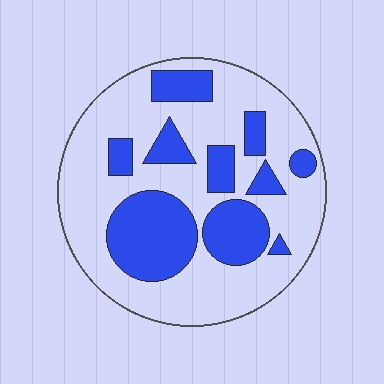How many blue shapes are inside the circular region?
10.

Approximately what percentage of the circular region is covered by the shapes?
Approximately 30%.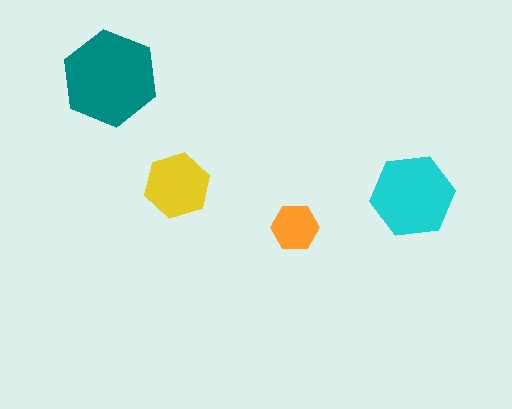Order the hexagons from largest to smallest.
the teal one, the cyan one, the yellow one, the orange one.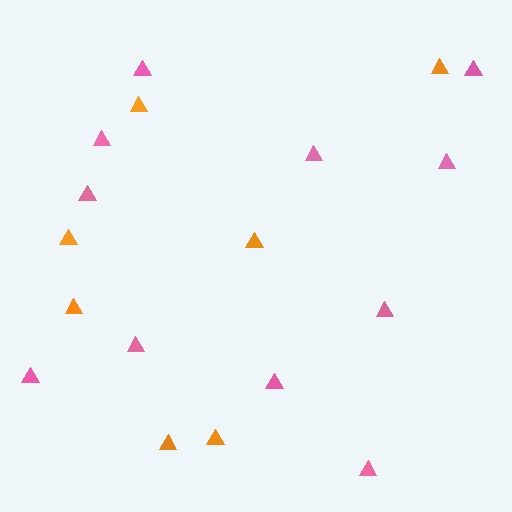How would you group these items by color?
There are 2 groups: one group of pink triangles (11) and one group of orange triangles (7).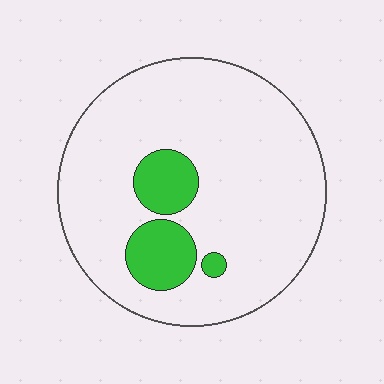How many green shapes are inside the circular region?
3.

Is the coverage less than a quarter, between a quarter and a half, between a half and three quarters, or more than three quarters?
Less than a quarter.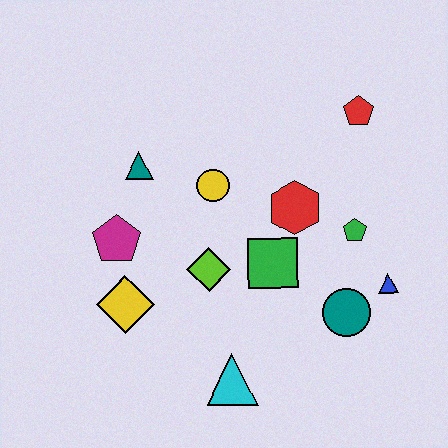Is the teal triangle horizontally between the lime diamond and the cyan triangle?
No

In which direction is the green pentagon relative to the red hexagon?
The green pentagon is to the right of the red hexagon.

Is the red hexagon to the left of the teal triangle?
No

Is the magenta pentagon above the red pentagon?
No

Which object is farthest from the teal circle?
The teal triangle is farthest from the teal circle.